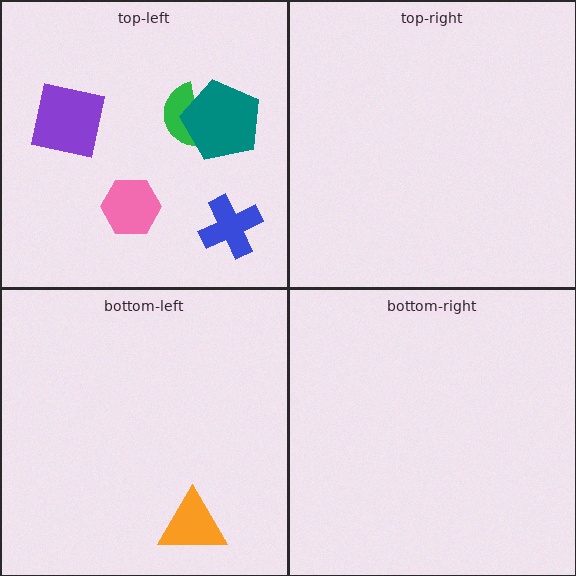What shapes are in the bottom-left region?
The orange triangle.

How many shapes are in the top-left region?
5.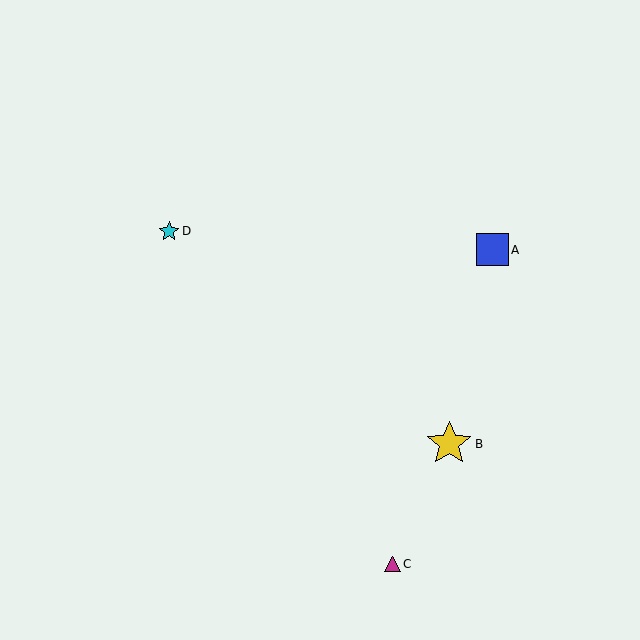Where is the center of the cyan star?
The center of the cyan star is at (169, 231).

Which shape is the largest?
The yellow star (labeled B) is the largest.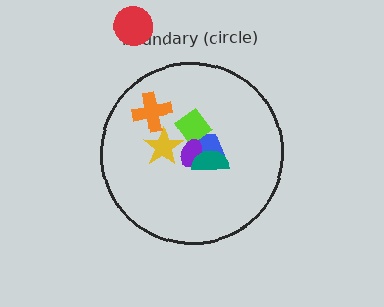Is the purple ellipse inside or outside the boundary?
Inside.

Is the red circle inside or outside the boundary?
Outside.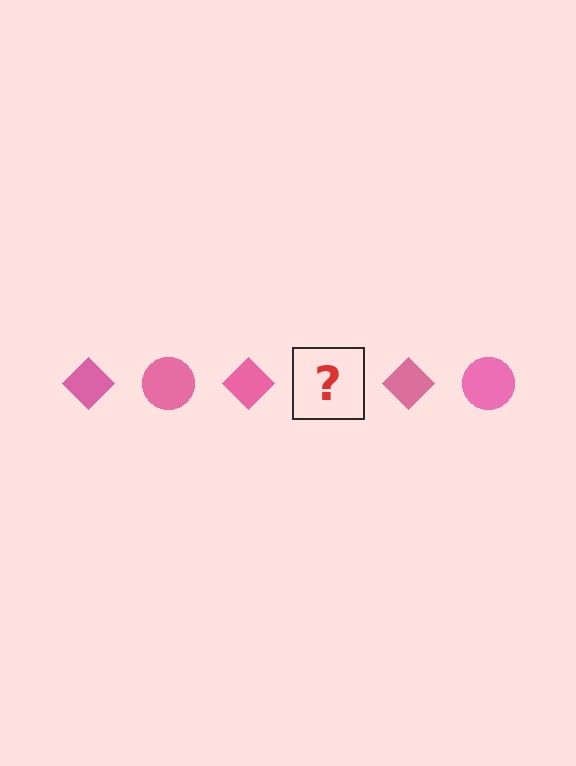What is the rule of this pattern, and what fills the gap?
The rule is that the pattern cycles through diamond, circle shapes in pink. The gap should be filled with a pink circle.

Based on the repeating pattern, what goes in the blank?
The blank should be a pink circle.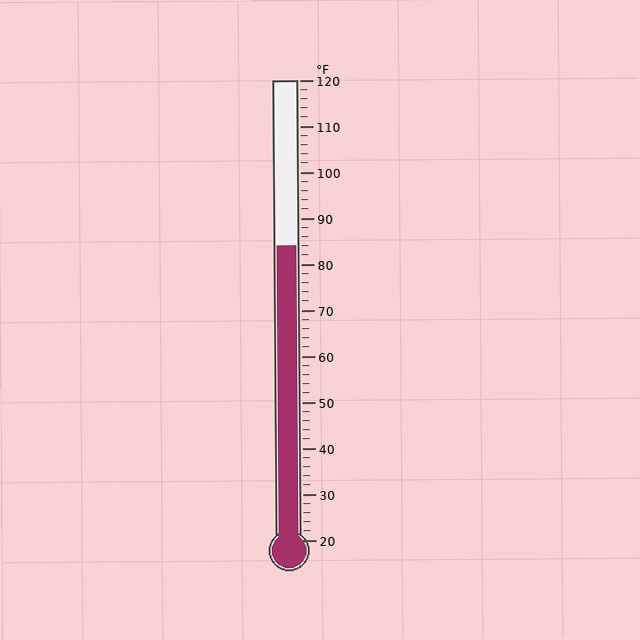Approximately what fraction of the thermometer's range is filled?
The thermometer is filled to approximately 65% of its range.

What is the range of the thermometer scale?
The thermometer scale ranges from 20°F to 120°F.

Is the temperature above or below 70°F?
The temperature is above 70°F.